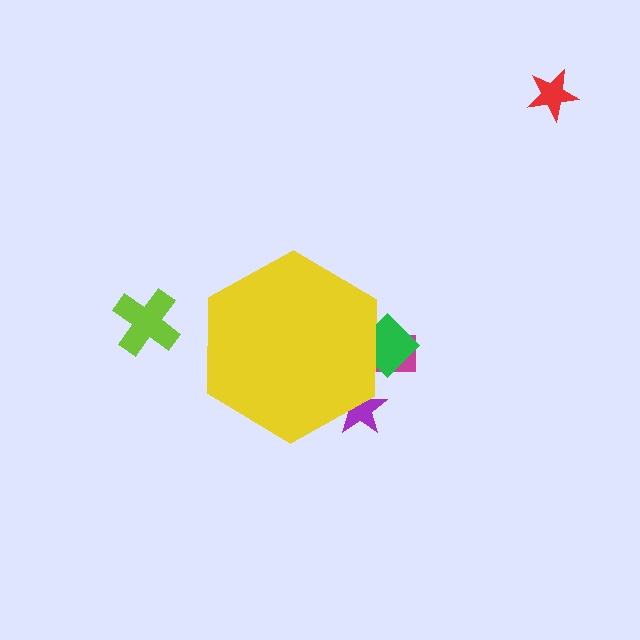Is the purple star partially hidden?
Yes, the purple star is partially hidden behind the yellow hexagon.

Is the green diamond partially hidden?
Yes, the green diamond is partially hidden behind the yellow hexagon.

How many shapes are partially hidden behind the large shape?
3 shapes are partially hidden.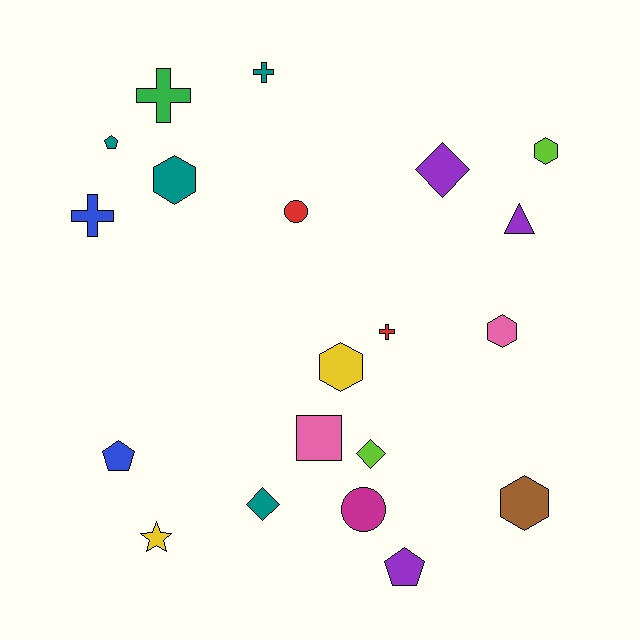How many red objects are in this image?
There are 2 red objects.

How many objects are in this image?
There are 20 objects.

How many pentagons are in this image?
There are 3 pentagons.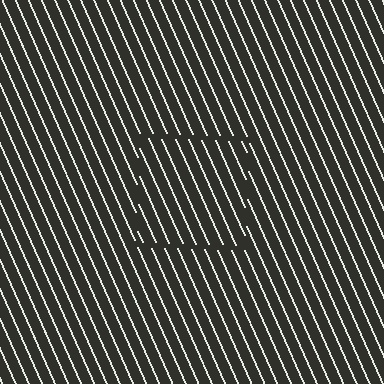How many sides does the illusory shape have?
4 sides — the line-ends trace a square.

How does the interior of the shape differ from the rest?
The interior of the shape contains the same grating, shifted by half a period — the contour is defined by the phase discontinuity where line-ends from the inner and outer gratings abut.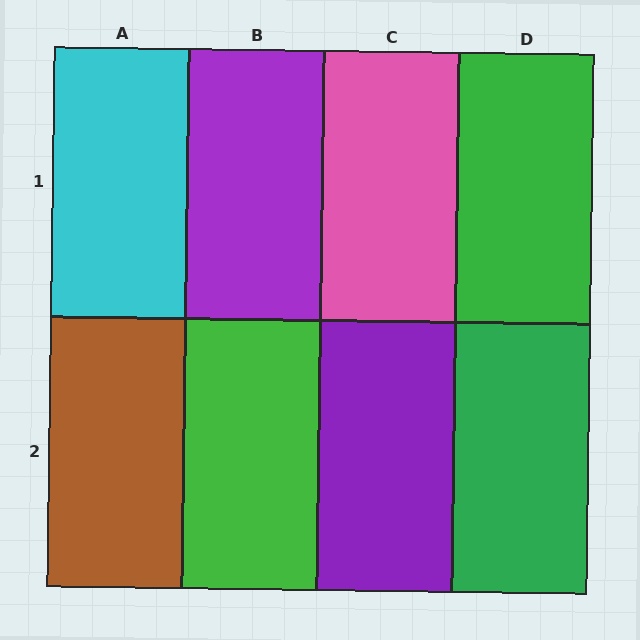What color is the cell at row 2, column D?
Green.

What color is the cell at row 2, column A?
Brown.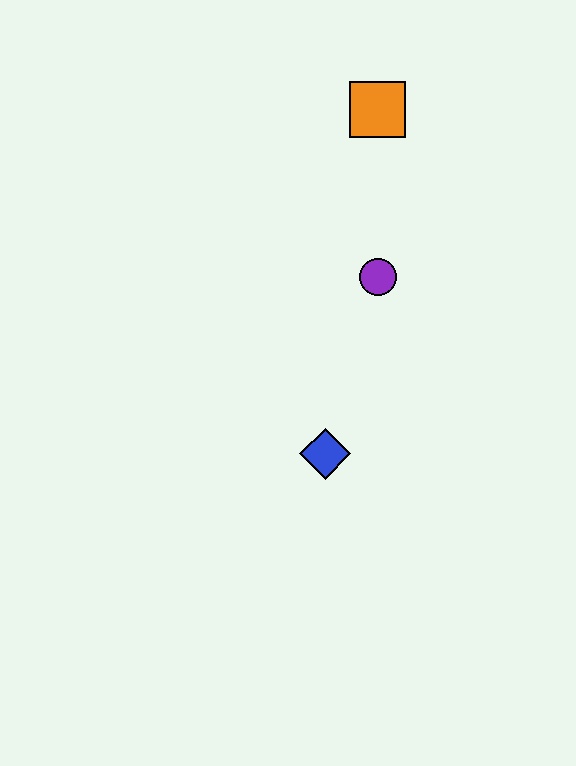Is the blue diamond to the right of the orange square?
No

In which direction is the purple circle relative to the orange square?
The purple circle is below the orange square.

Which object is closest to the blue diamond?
The purple circle is closest to the blue diamond.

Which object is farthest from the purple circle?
The blue diamond is farthest from the purple circle.